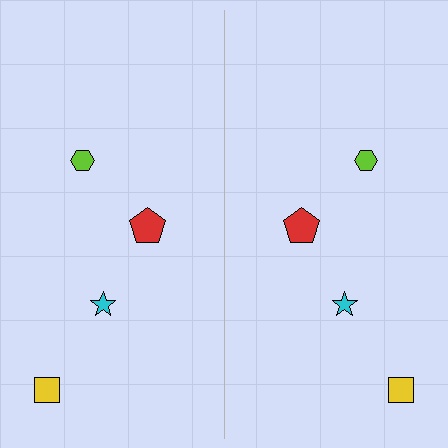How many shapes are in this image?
There are 8 shapes in this image.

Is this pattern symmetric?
Yes, this pattern has bilateral (reflection) symmetry.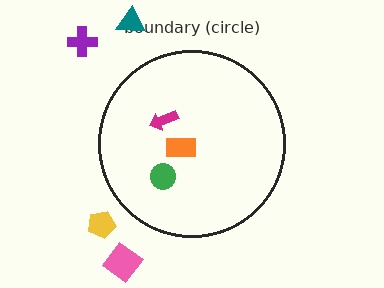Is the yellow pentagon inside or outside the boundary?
Outside.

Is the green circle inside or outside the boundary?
Inside.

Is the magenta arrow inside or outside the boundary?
Inside.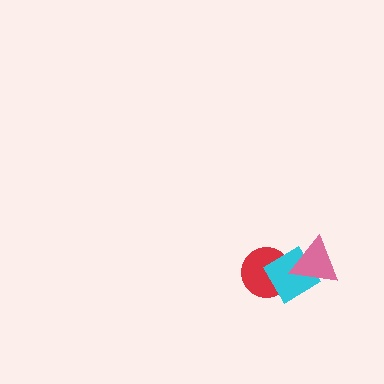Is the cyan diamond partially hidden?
Yes, it is partially covered by another shape.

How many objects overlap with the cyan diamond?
2 objects overlap with the cyan diamond.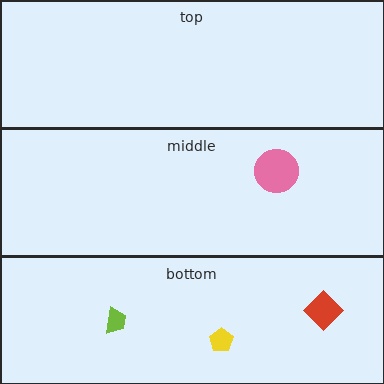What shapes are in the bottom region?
The red diamond, the lime trapezoid, the yellow pentagon.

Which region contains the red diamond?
The bottom region.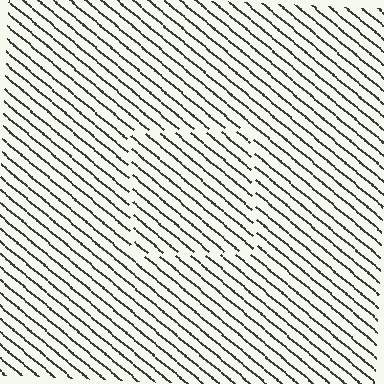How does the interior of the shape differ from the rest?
The interior of the shape contains the same grating, shifted by half a period — the contour is defined by the phase discontinuity where line-ends from the inner and outer gratings abut.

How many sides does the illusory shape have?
4 sides — the line-ends trace a square.